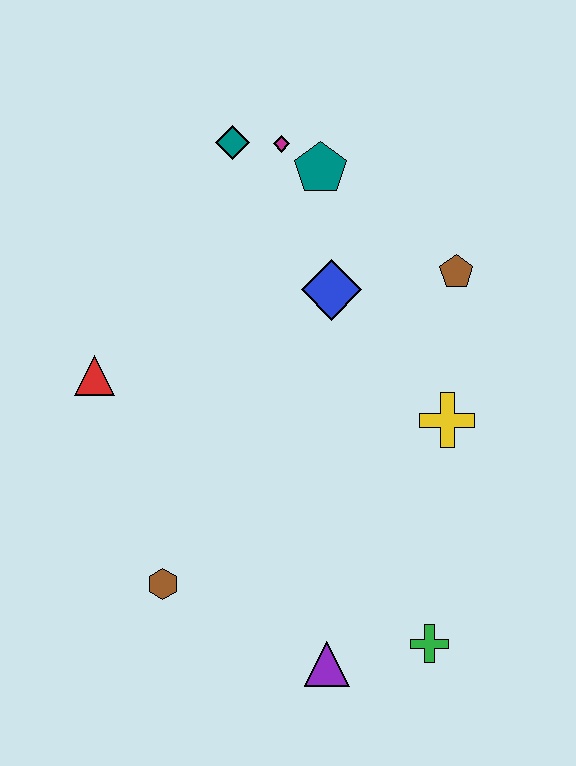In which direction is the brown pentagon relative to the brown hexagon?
The brown pentagon is above the brown hexagon.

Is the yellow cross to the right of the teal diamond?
Yes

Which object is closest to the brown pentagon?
The blue diamond is closest to the brown pentagon.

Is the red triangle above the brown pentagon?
No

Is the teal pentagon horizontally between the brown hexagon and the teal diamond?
No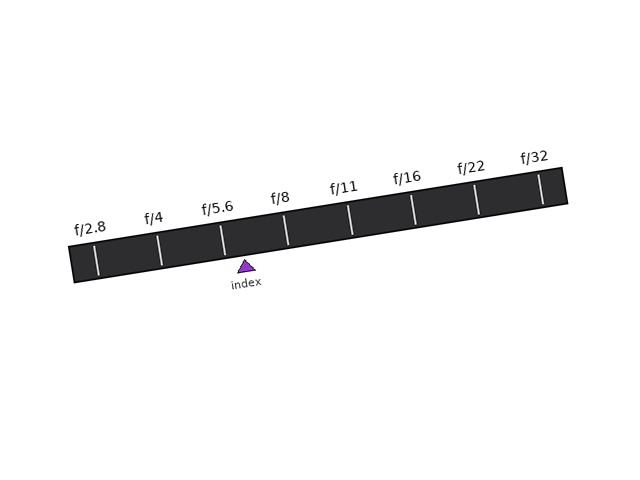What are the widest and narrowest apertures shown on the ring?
The widest aperture shown is f/2.8 and the narrowest is f/32.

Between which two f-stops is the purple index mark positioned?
The index mark is between f/5.6 and f/8.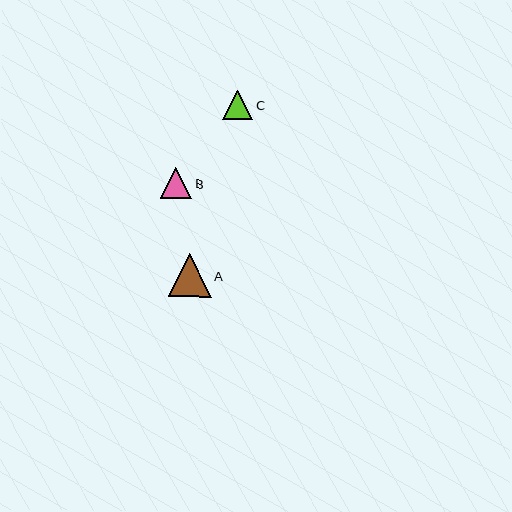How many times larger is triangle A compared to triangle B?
Triangle A is approximately 1.4 times the size of triangle B.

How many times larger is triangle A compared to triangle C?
Triangle A is approximately 1.4 times the size of triangle C.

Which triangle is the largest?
Triangle A is the largest with a size of approximately 43 pixels.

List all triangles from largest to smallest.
From largest to smallest: A, B, C.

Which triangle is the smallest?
Triangle C is the smallest with a size of approximately 30 pixels.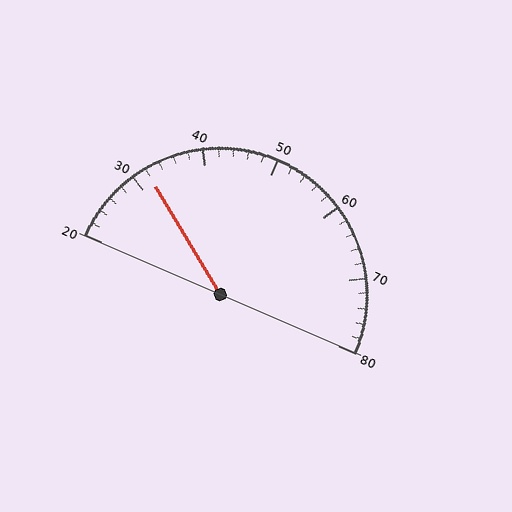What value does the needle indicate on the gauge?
The needle indicates approximately 32.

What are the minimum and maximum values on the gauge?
The gauge ranges from 20 to 80.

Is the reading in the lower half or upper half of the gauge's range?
The reading is in the lower half of the range (20 to 80).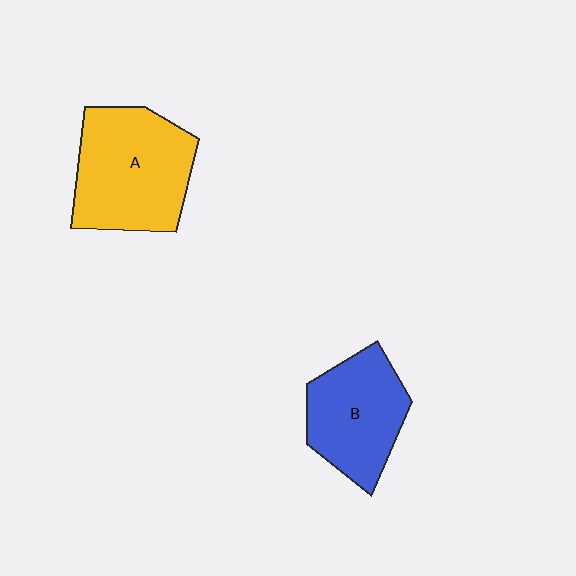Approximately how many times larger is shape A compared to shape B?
Approximately 1.3 times.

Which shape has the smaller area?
Shape B (blue).